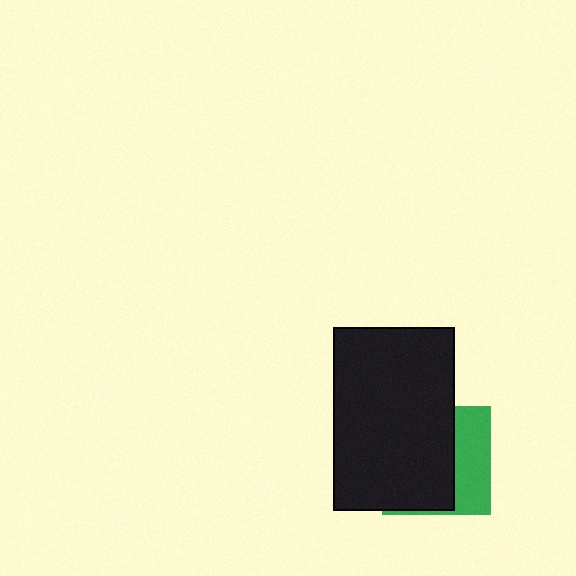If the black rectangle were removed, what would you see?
You would see the complete green square.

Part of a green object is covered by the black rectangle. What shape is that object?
It is a square.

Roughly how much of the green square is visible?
A small part of it is visible (roughly 35%).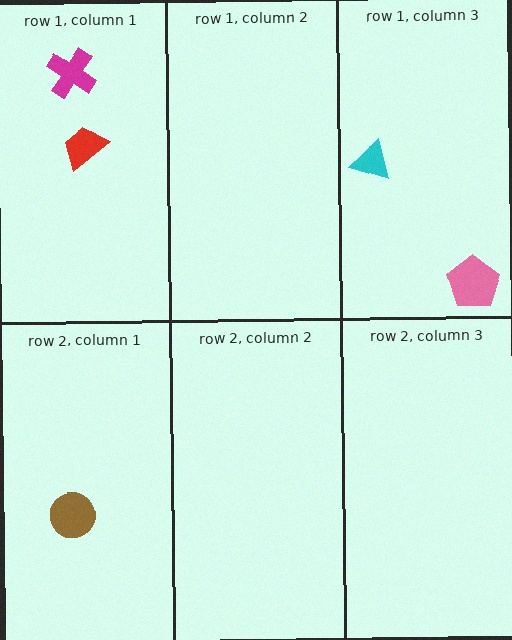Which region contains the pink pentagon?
The row 1, column 3 region.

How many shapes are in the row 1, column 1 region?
2.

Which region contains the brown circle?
The row 2, column 1 region.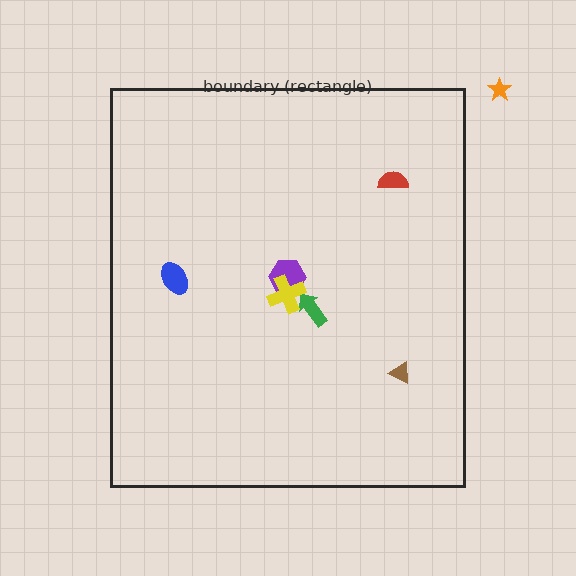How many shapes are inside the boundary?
6 inside, 1 outside.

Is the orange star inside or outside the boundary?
Outside.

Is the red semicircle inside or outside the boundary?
Inside.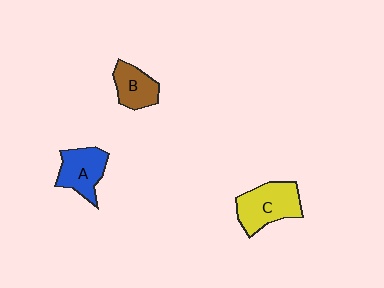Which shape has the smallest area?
Shape B (brown).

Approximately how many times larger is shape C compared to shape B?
Approximately 1.5 times.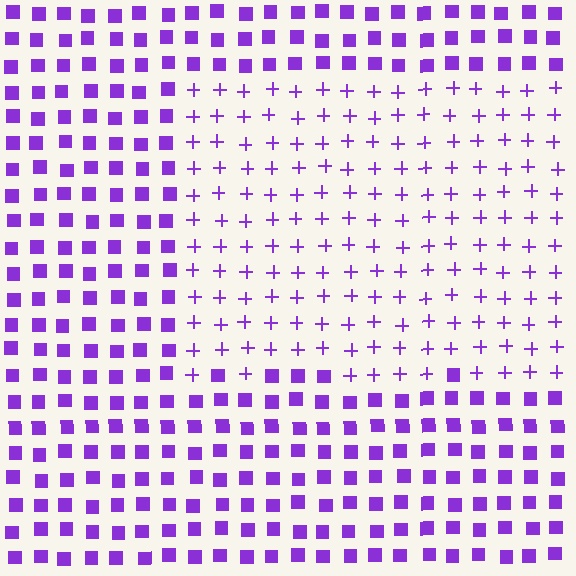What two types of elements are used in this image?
The image uses plus signs inside the rectangle region and squares outside it.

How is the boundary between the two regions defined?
The boundary is defined by a change in element shape: plus signs inside vs. squares outside. All elements share the same color and spacing.